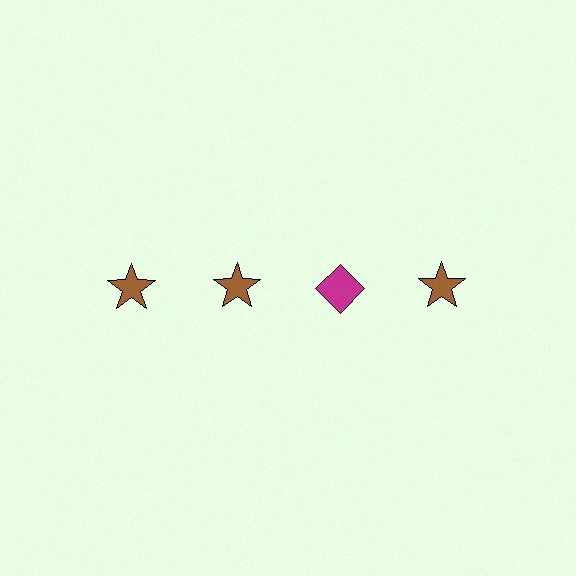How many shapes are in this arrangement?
There are 4 shapes arranged in a grid pattern.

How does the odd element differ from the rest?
It differs in both color (magenta instead of brown) and shape (diamond instead of star).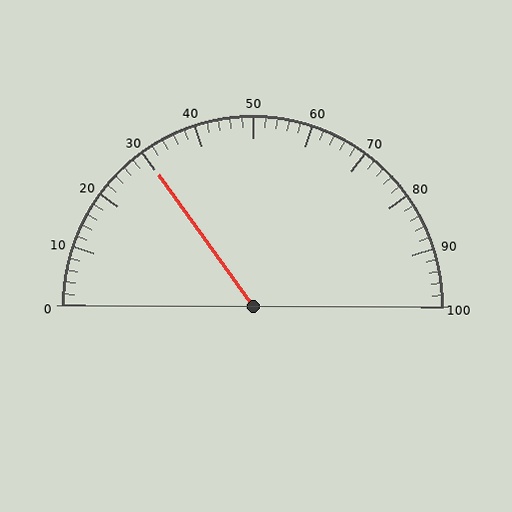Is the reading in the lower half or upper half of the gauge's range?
The reading is in the lower half of the range (0 to 100).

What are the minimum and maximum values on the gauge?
The gauge ranges from 0 to 100.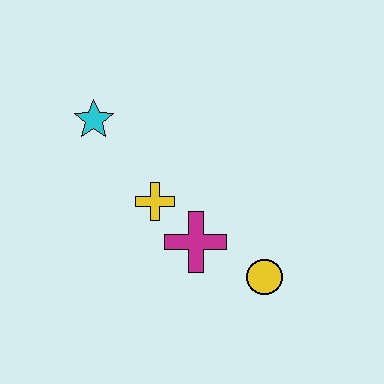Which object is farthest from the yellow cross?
The yellow circle is farthest from the yellow cross.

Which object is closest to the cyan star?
The yellow cross is closest to the cyan star.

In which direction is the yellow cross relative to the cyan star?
The yellow cross is below the cyan star.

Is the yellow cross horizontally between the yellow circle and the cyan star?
Yes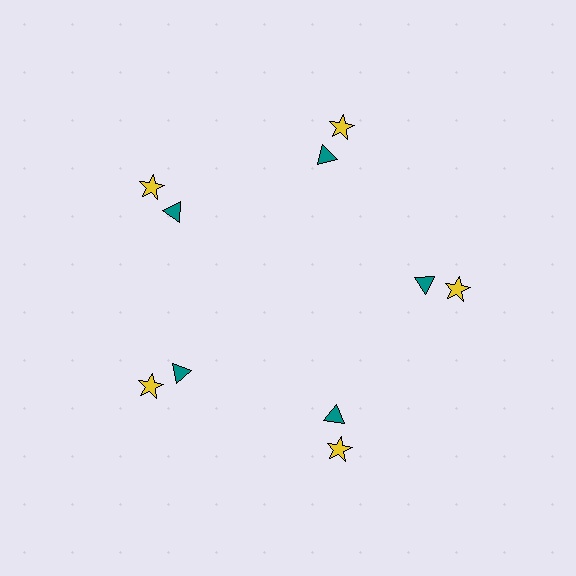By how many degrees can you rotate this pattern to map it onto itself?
The pattern maps onto itself every 72 degrees of rotation.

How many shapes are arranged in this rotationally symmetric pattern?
There are 10 shapes, arranged in 5 groups of 2.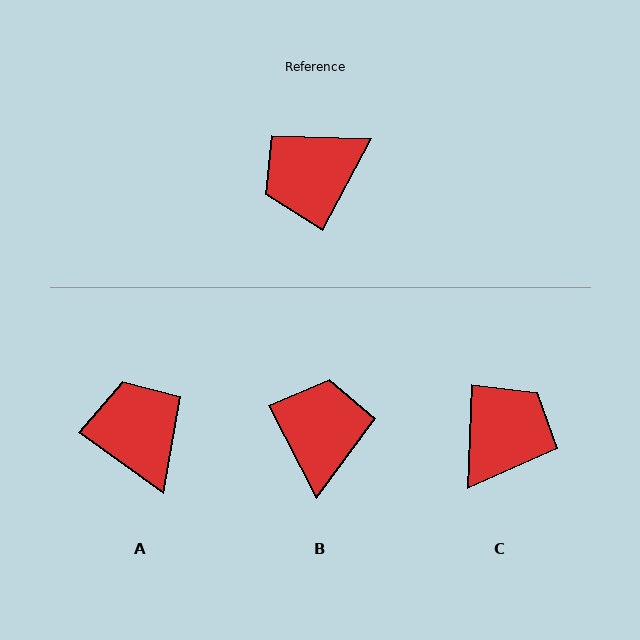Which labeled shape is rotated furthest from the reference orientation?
C, about 154 degrees away.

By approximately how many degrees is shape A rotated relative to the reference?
Approximately 98 degrees clockwise.